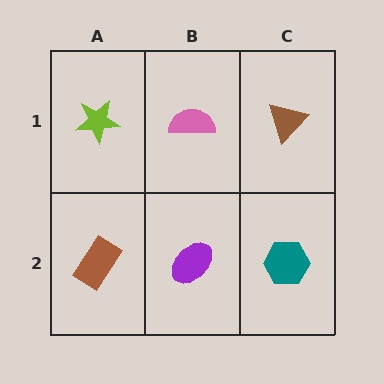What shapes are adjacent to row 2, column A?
A lime star (row 1, column A), a purple ellipse (row 2, column B).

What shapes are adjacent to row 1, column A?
A brown rectangle (row 2, column A), a pink semicircle (row 1, column B).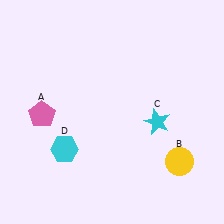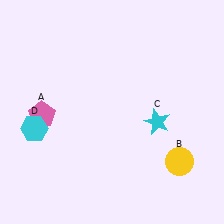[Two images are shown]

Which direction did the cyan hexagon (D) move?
The cyan hexagon (D) moved left.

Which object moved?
The cyan hexagon (D) moved left.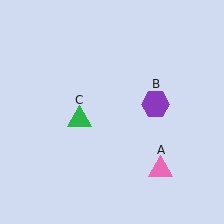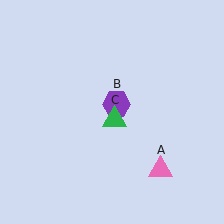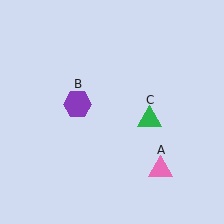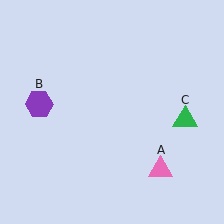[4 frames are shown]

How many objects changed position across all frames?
2 objects changed position: purple hexagon (object B), green triangle (object C).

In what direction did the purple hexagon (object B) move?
The purple hexagon (object B) moved left.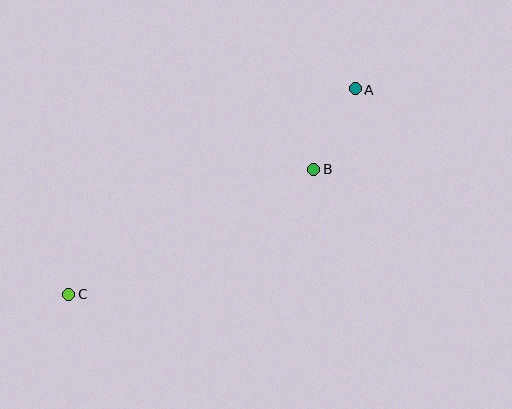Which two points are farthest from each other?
Points A and C are farthest from each other.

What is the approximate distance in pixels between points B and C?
The distance between B and C is approximately 275 pixels.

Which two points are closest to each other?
Points A and B are closest to each other.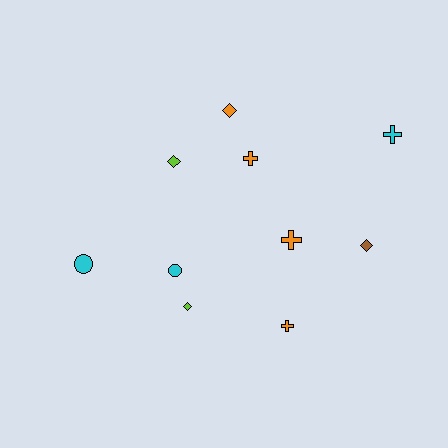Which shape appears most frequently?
Cross, with 4 objects.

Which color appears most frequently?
Orange, with 4 objects.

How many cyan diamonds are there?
There are no cyan diamonds.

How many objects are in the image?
There are 10 objects.